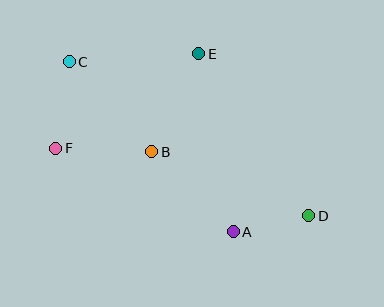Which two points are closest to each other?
Points A and D are closest to each other.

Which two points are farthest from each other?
Points C and D are farthest from each other.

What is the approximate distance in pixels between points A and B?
The distance between A and B is approximately 114 pixels.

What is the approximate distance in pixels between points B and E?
The distance between B and E is approximately 109 pixels.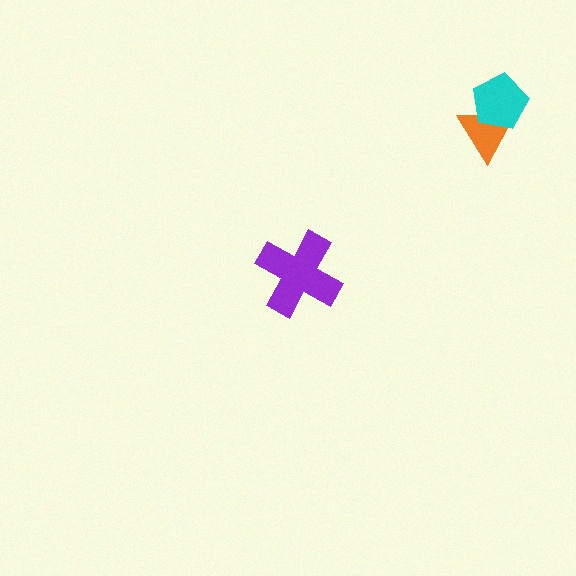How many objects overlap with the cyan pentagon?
1 object overlaps with the cyan pentagon.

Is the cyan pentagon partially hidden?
No, no other shape covers it.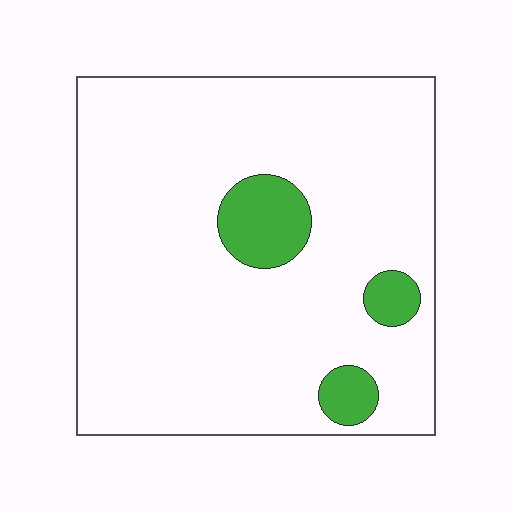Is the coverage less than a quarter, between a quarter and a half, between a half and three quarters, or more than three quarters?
Less than a quarter.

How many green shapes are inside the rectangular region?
3.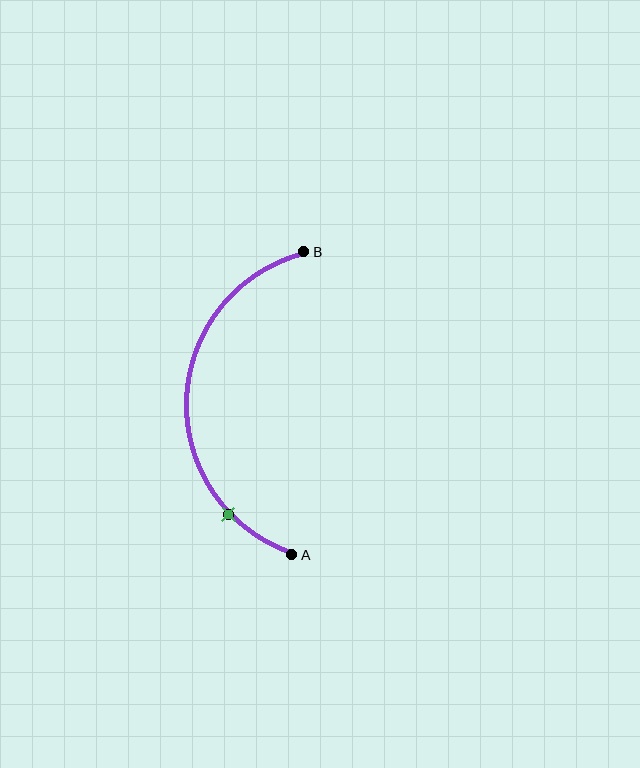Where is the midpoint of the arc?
The arc midpoint is the point on the curve farthest from the straight line joining A and B. It sits to the left of that line.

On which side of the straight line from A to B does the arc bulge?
The arc bulges to the left of the straight line connecting A and B.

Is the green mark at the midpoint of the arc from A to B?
No. The green mark lies on the arc but is closer to endpoint A. The arc midpoint would be at the point on the curve equidistant along the arc from both A and B.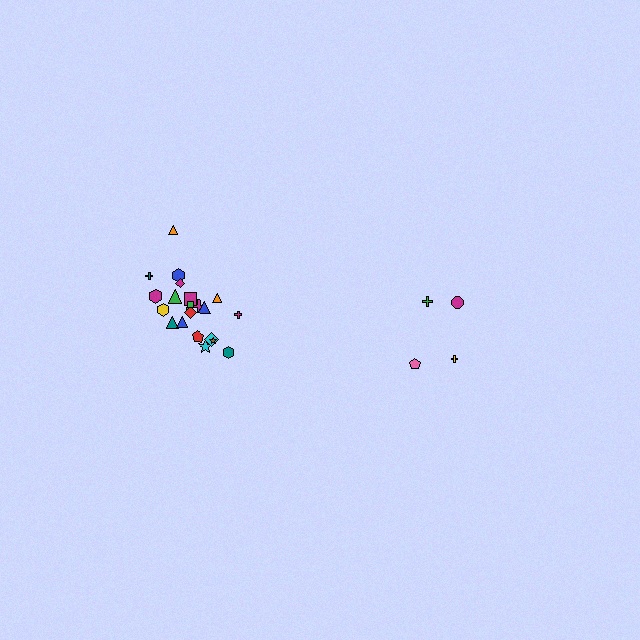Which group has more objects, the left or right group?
The left group.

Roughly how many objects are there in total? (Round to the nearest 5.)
Roughly 25 objects in total.